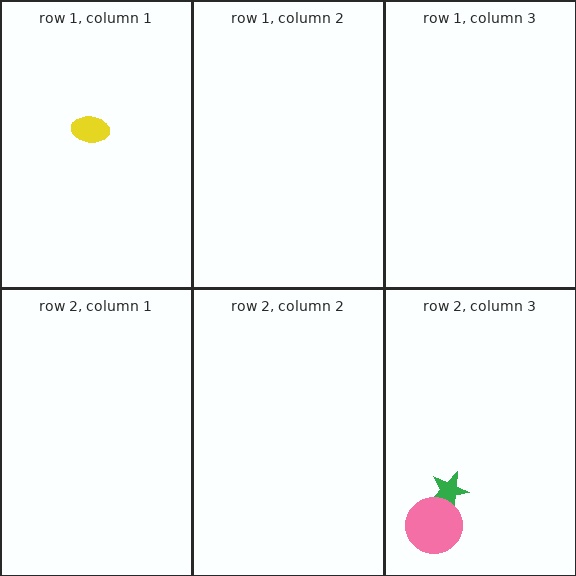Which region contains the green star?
The row 2, column 3 region.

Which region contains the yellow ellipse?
The row 1, column 1 region.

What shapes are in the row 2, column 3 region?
The green star, the pink circle.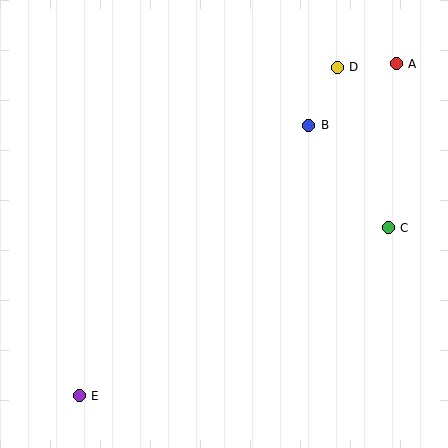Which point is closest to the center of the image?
Point B at (309, 125) is closest to the center.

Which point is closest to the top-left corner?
Point B is closest to the top-left corner.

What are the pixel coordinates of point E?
Point E is at (79, 396).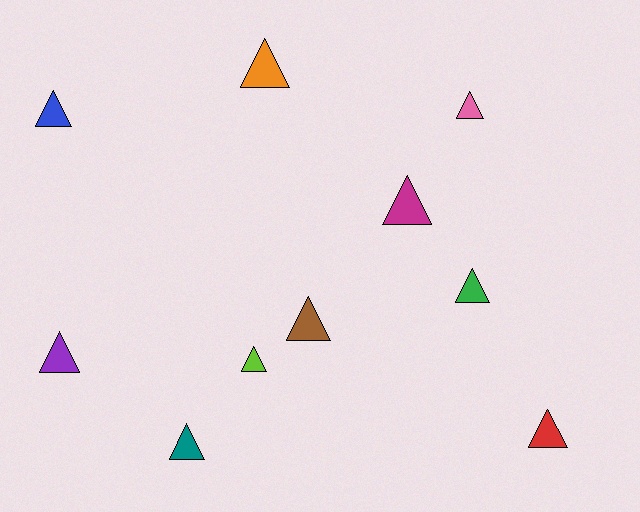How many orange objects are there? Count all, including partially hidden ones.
There is 1 orange object.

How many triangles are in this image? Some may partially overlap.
There are 10 triangles.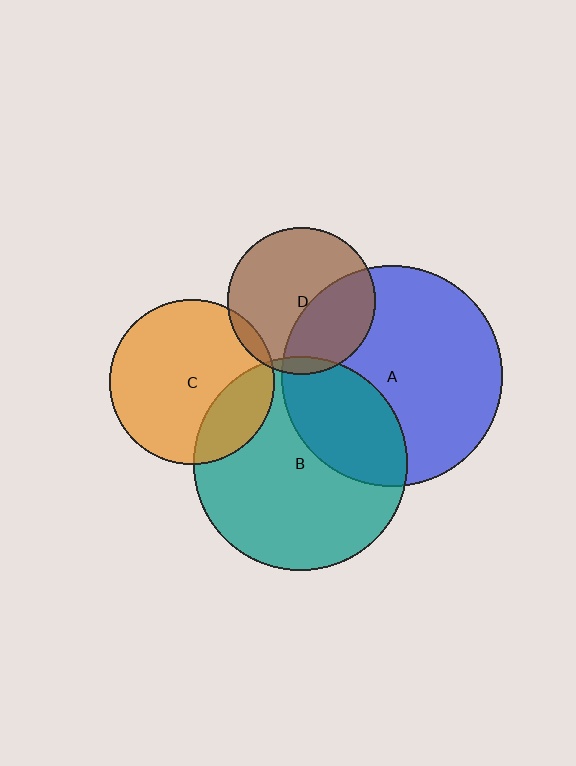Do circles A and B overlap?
Yes.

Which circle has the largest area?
Circle A (blue).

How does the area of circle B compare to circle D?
Approximately 2.1 times.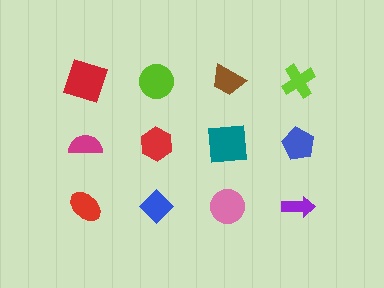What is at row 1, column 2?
A lime circle.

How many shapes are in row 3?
4 shapes.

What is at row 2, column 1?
A magenta semicircle.